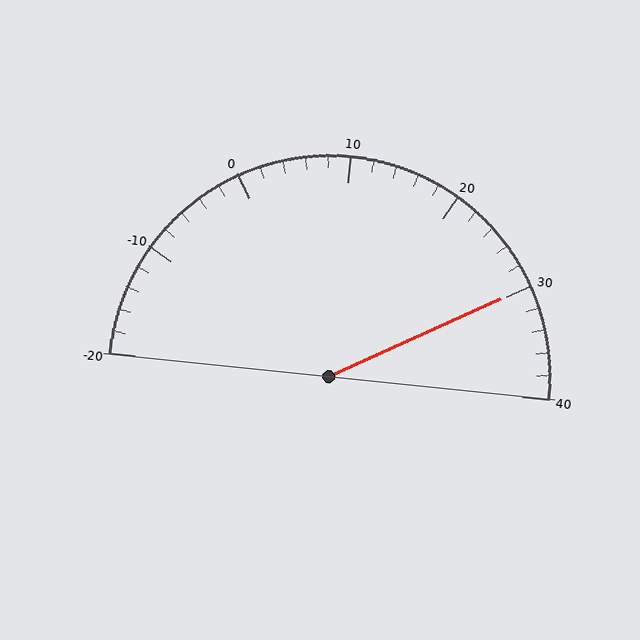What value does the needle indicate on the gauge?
The needle indicates approximately 30.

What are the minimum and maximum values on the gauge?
The gauge ranges from -20 to 40.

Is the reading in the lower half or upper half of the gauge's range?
The reading is in the upper half of the range (-20 to 40).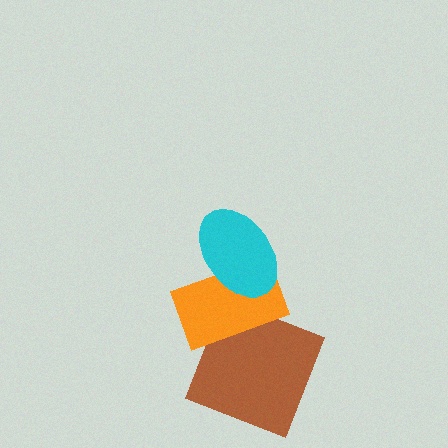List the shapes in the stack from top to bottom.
From top to bottom: the cyan ellipse, the orange rectangle, the brown square.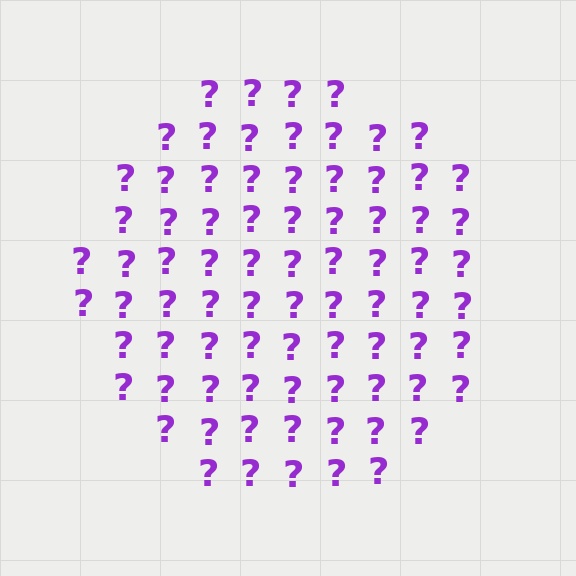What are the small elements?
The small elements are question marks.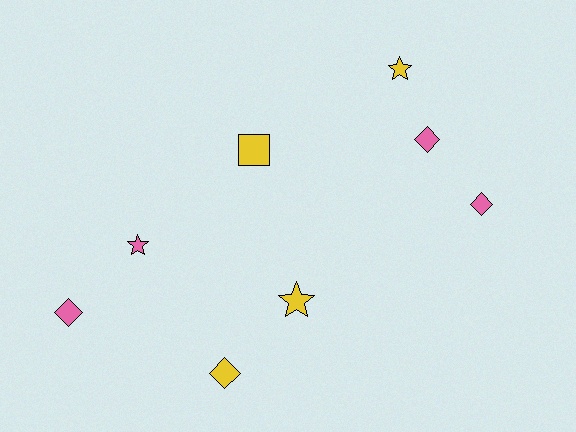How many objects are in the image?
There are 8 objects.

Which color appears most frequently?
Yellow, with 4 objects.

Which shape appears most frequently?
Diamond, with 4 objects.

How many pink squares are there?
There are no pink squares.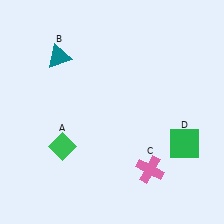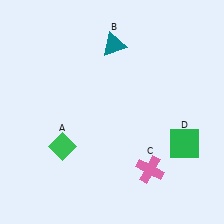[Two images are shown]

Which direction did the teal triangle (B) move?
The teal triangle (B) moved right.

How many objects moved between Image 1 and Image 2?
1 object moved between the two images.